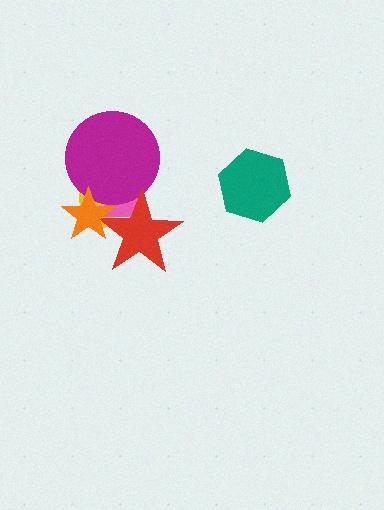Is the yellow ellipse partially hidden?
Yes, it is partially covered by another shape.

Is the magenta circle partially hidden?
Yes, it is partially covered by another shape.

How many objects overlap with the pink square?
4 objects overlap with the pink square.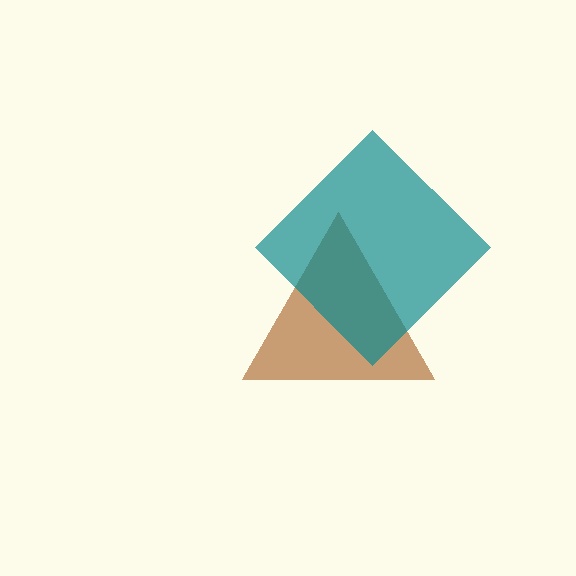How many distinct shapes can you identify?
There are 2 distinct shapes: a brown triangle, a teal diamond.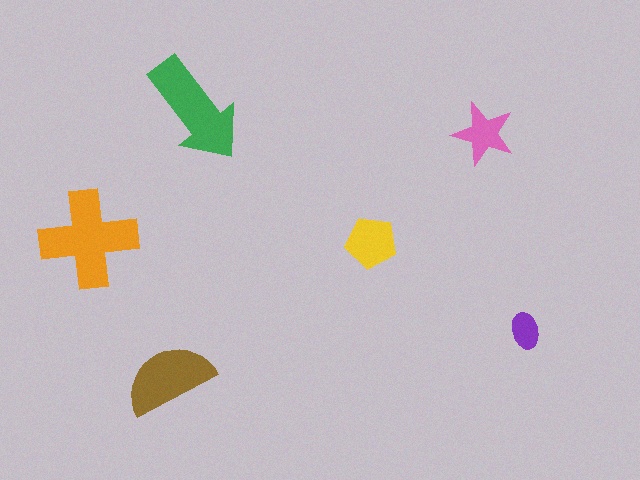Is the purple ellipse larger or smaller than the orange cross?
Smaller.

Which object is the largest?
The orange cross.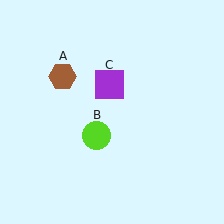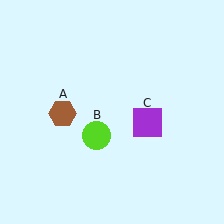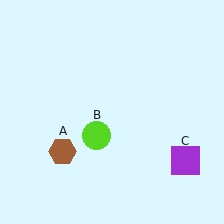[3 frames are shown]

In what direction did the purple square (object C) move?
The purple square (object C) moved down and to the right.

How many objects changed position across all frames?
2 objects changed position: brown hexagon (object A), purple square (object C).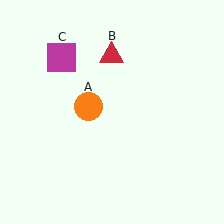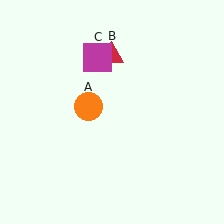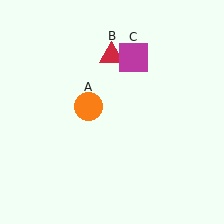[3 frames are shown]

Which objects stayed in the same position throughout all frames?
Orange circle (object A) and red triangle (object B) remained stationary.